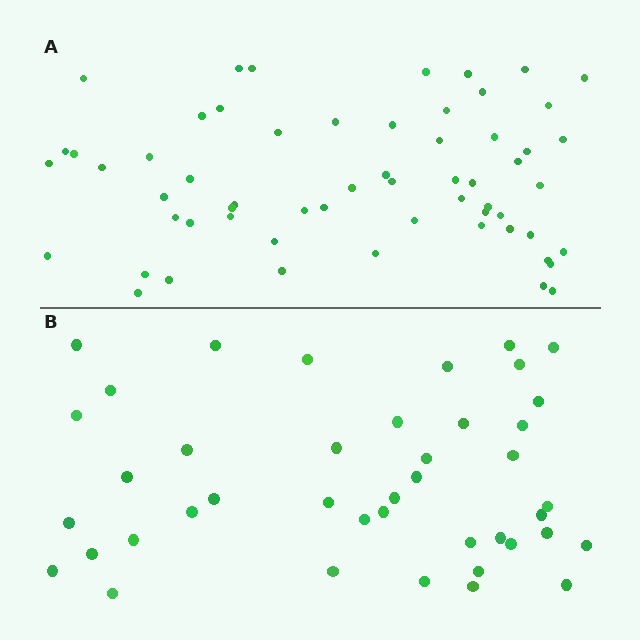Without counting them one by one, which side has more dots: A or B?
Region A (the top region) has more dots.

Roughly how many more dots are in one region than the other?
Region A has approximately 20 more dots than region B.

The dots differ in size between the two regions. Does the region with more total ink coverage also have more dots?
No. Region B has more total ink coverage because its dots are larger, but region A actually contains more individual dots. Total area can be misleading — the number of items is what matters here.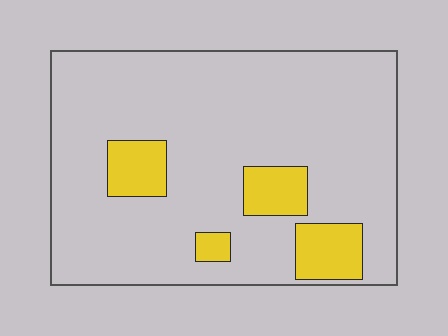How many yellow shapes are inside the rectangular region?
4.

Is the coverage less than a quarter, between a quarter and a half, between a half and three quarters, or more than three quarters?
Less than a quarter.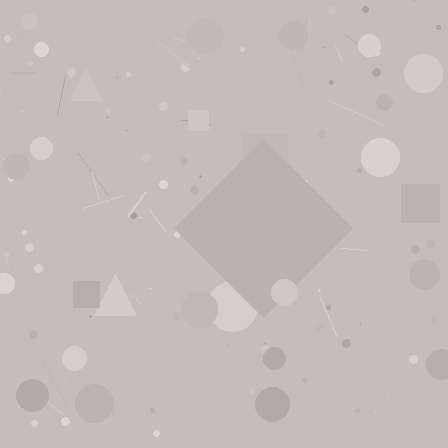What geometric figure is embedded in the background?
A diamond is embedded in the background.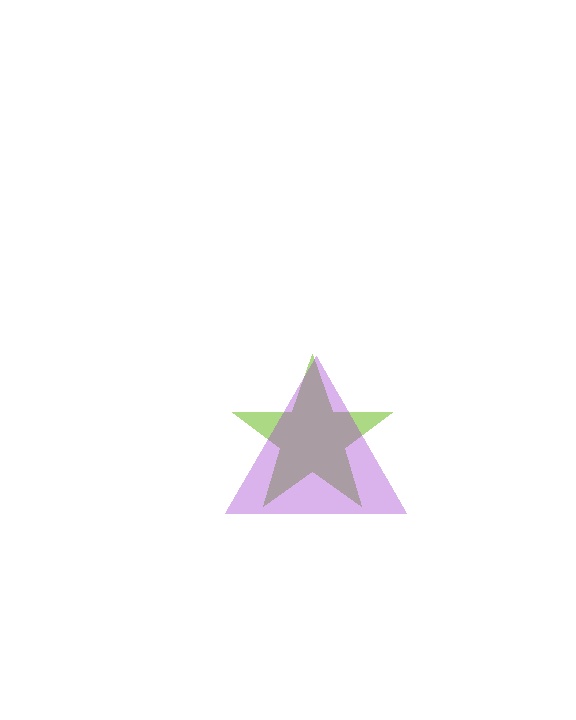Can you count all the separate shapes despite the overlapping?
Yes, there are 2 separate shapes.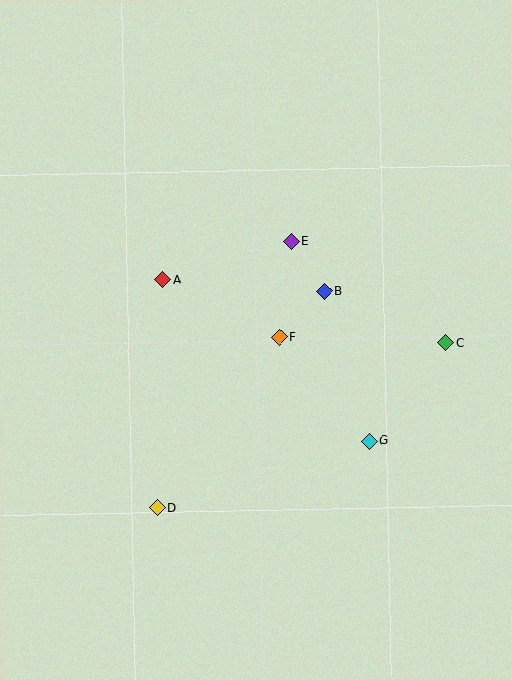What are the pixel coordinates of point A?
Point A is at (162, 280).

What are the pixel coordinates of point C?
Point C is at (446, 343).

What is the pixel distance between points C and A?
The distance between C and A is 290 pixels.